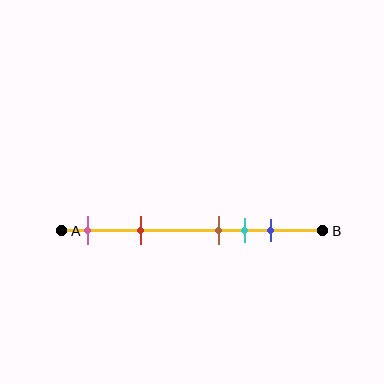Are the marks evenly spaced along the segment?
No, the marks are not evenly spaced.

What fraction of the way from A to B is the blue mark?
The blue mark is approximately 80% (0.8) of the way from A to B.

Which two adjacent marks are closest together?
The brown and cyan marks are the closest adjacent pair.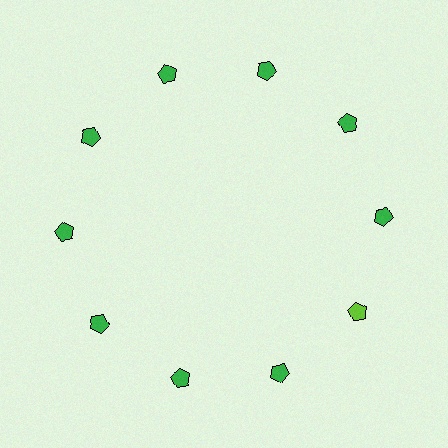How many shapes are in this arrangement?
There are 10 shapes arranged in a ring pattern.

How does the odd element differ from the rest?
It has a different color: lime instead of green.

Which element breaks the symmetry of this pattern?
The lime pentagon at roughly the 4 o'clock position breaks the symmetry. All other shapes are green pentagons.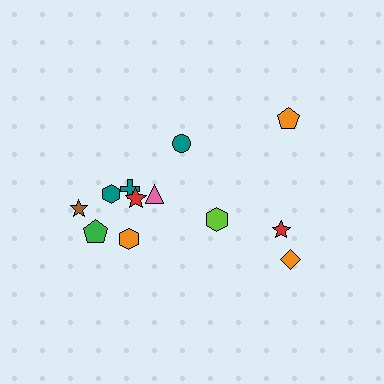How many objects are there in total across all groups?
There are 12 objects.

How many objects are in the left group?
There are 8 objects.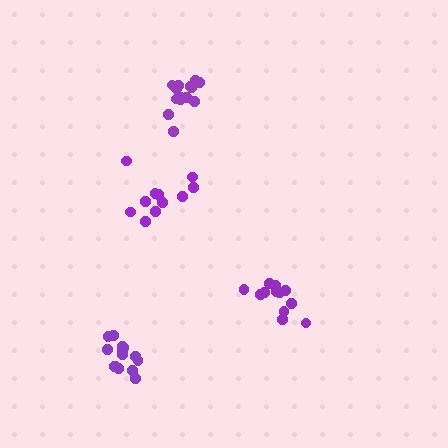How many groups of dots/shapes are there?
There are 4 groups.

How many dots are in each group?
Group 1: 12 dots, Group 2: 14 dots, Group 3: 14 dots, Group 4: 11 dots (51 total).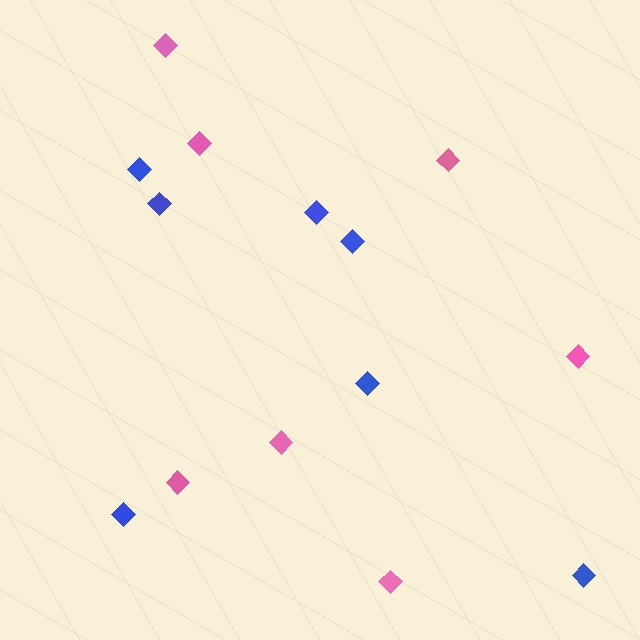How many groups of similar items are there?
There are 2 groups: one group of blue diamonds (7) and one group of pink diamonds (7).